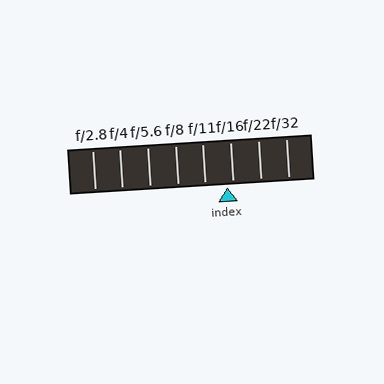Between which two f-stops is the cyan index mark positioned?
The index mark is between f/11 and f/16.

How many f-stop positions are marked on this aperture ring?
There are 8 f-stop positions marked.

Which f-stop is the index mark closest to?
The index mark is closest to f/16.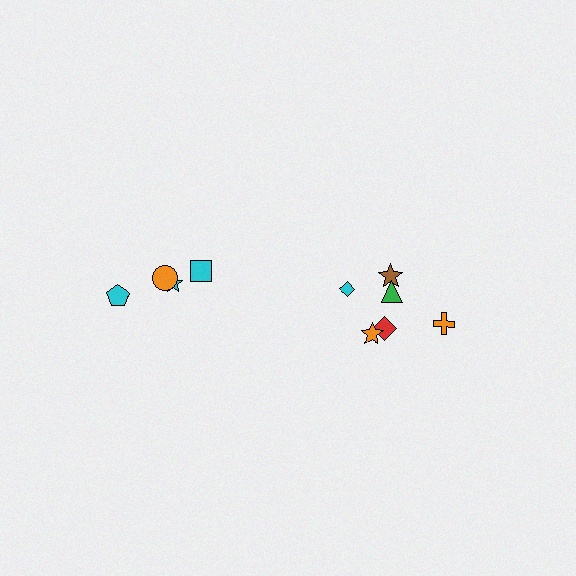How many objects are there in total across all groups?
There are 10 objects.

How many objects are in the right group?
There are 6 objects.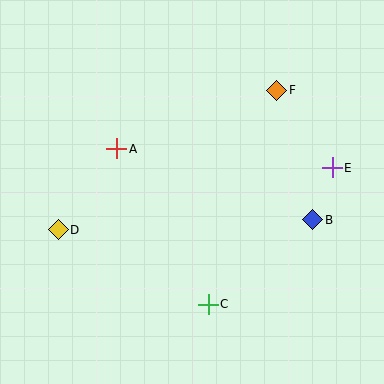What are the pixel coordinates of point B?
Point B is at (313, 220).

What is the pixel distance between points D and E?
The distance between D and E is 281 pixels.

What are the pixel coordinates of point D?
Point D is at (58, 230).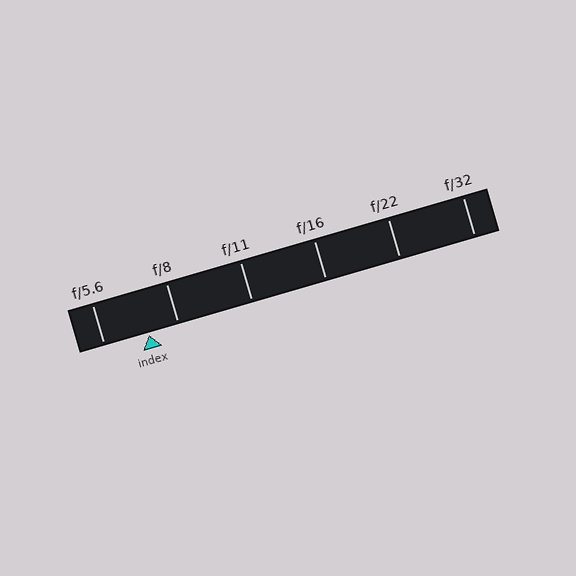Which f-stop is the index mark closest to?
The index mark is closest to f/8.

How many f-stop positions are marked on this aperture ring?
There are 6 f-stop positions marked.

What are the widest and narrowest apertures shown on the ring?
The widest aperture shown is f/5.6 and the narrowest is f/32.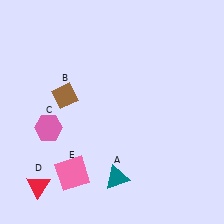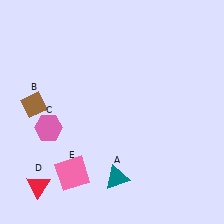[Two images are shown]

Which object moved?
The brown diamond (B) moved left.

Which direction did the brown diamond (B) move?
The brown diamond (B) moved left.